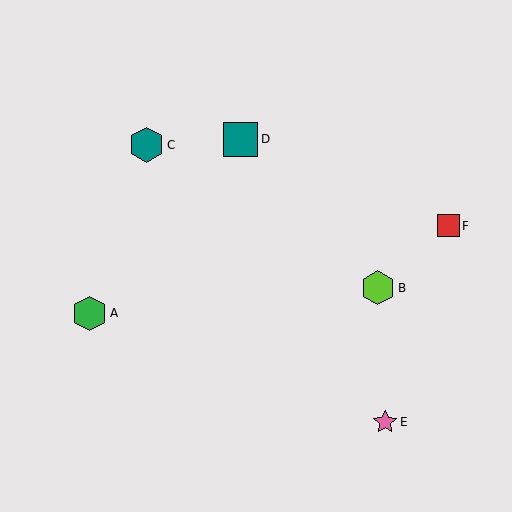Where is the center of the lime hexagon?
The center of the lime hexagon is at (378, 288).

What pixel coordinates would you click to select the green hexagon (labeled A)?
Click at (90, 313) to select the green hexagon A.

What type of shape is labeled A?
Shape A is a green hexagon.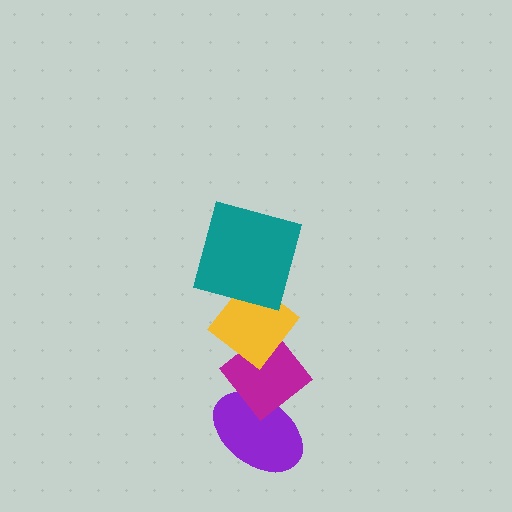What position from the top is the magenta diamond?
The magenta diamond is 3rd from the top.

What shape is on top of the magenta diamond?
The yellow diamond is on top of the magenta diamond.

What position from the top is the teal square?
The teal square is 1st from the top.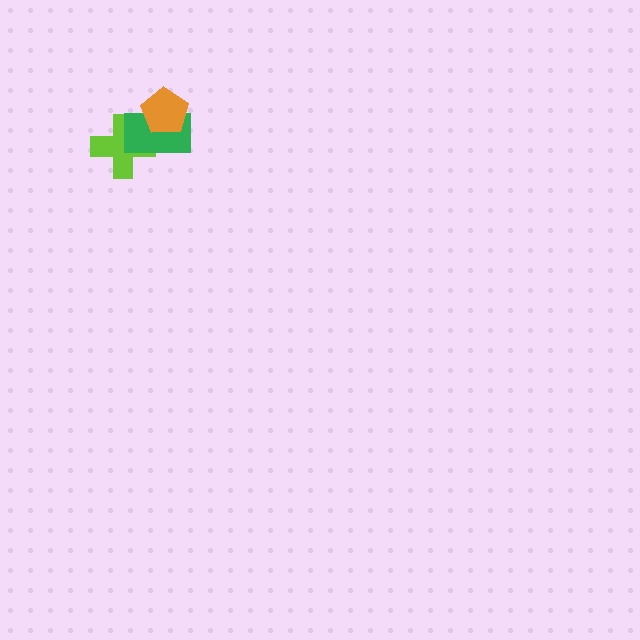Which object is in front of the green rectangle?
The orange pentagon is in front of the green rectangle.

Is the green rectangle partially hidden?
Yes, it is partially covered by another shape.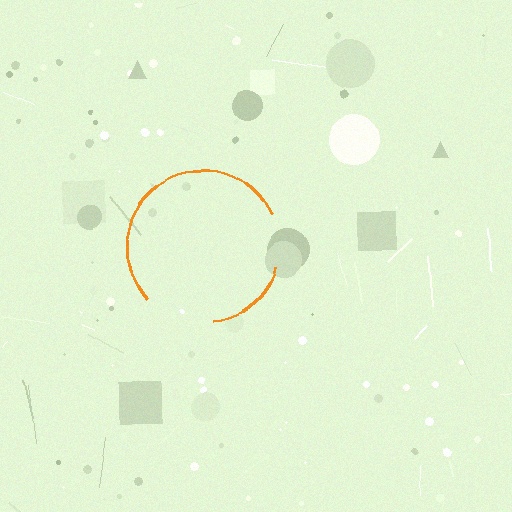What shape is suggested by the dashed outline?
The dashed outline suggests a circle.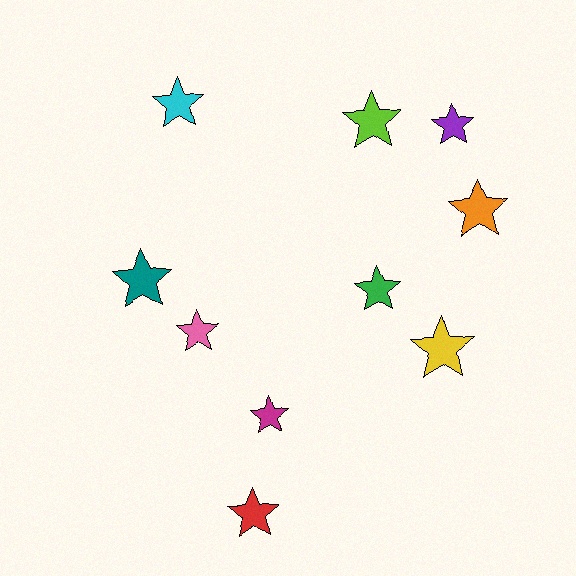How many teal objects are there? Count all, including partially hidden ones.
There is 1 teal object.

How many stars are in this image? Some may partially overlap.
There are 10 stars.